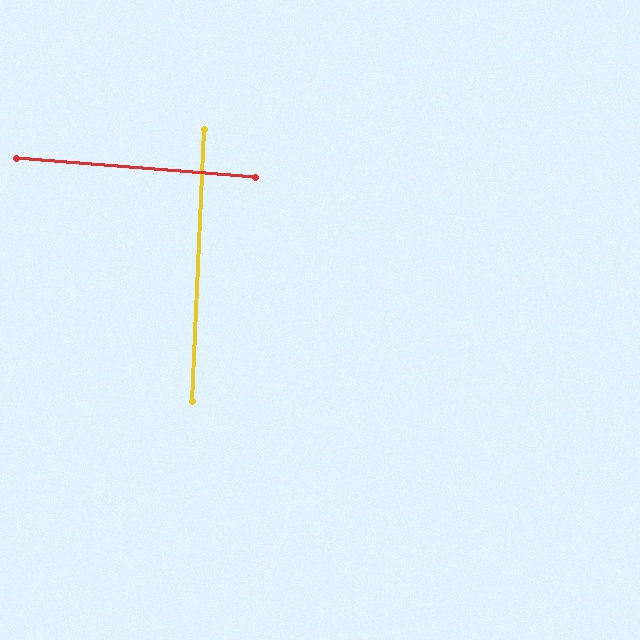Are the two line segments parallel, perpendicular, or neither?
Perpendicular — they meet at approximately 88°.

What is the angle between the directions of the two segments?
Approximately 88 degrees.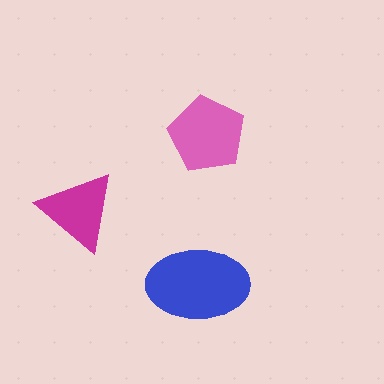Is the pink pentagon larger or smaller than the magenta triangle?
Larger.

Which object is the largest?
The blue ellipse.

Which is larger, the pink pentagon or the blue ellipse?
The blue ellipse.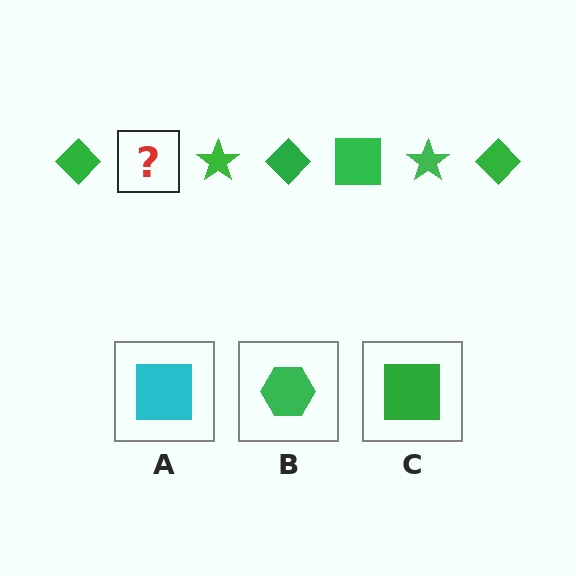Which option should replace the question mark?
Option C.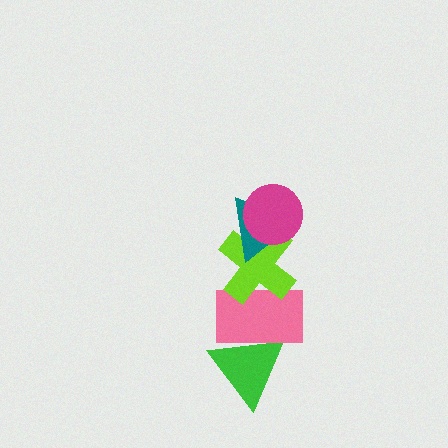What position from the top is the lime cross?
The lime cross is 3rd from the top.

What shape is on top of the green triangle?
The pink rectangle is on top of the green triangle.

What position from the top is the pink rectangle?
The pink rectangle is 4th from the top.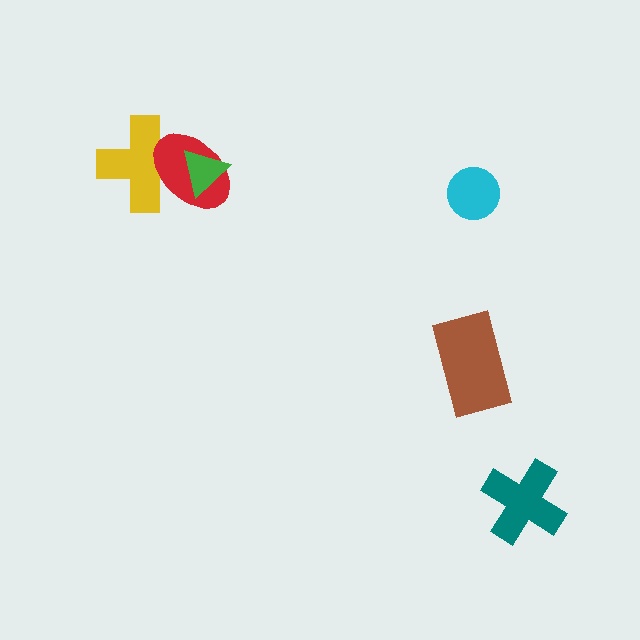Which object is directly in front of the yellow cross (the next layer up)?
The red ellipse is directly in front of the yellow cross.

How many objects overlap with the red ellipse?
2 objects overlap with the red ellipse.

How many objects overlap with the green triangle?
2 objects overlap with the green triangle.